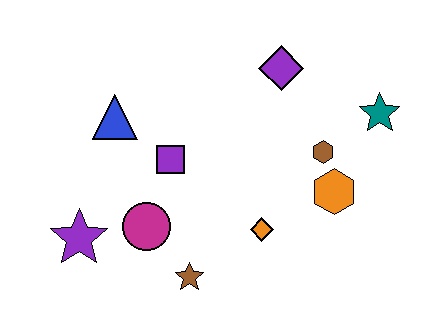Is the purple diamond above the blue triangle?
Yes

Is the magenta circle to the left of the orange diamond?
Yes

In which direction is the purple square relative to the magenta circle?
The purple square is above the magenta circle.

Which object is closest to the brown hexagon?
The orange hexagon is closest to the brown hexagon.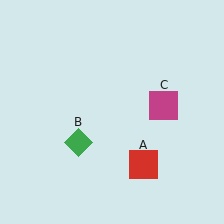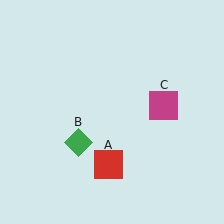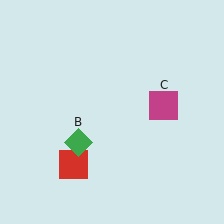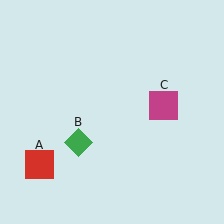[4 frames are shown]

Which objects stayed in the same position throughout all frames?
Green diamond (object B) and magenta square (object C) remained stationary.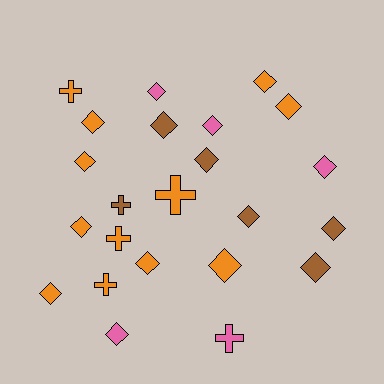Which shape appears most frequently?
Diamond, with 17 objects.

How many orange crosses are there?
There are 4 orange crosses.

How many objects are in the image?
There are 23 objects.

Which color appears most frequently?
Orange, with 12 objects.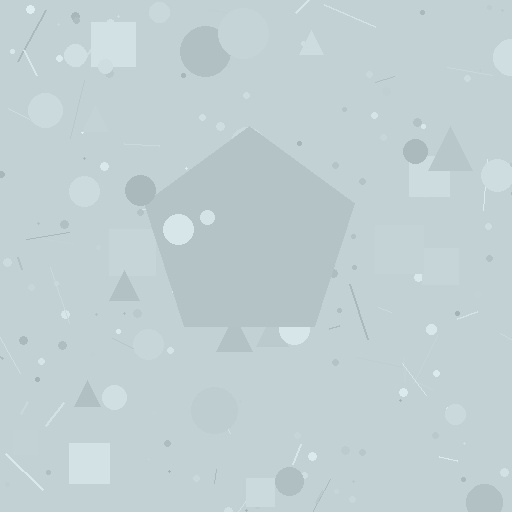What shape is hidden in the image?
A pentagon is hidden in the image.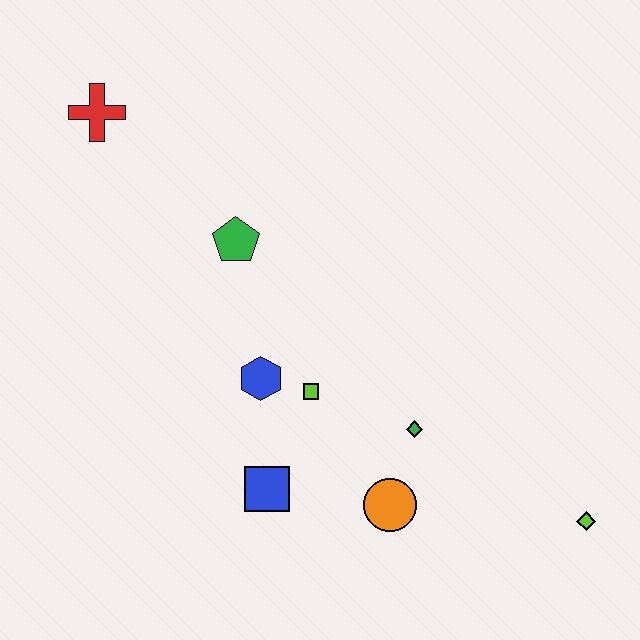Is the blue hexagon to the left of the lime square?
Yes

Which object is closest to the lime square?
The blue hexagon is closest to the lime square.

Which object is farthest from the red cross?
The lime diamond is farthest from the red cross.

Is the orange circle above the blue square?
No